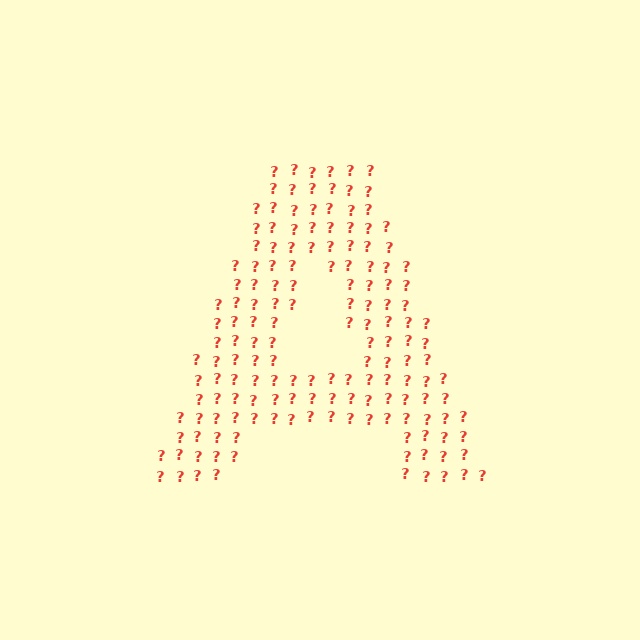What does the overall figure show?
The overall figure shows the letter A.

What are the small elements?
The small elements are question marks.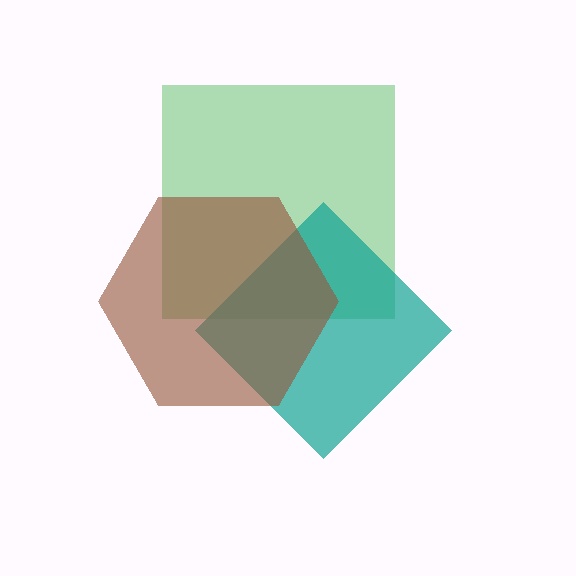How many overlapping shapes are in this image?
There are 3 overlapping shapes in the image.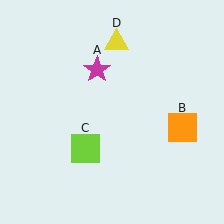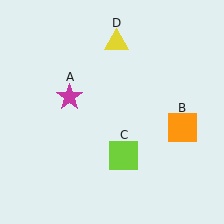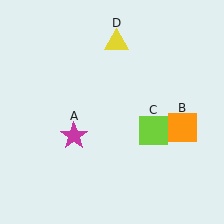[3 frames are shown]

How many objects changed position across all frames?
2 objects changed position: magenta star (object A), lime square (object C).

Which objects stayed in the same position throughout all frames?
Orange square (object B) and yellow triangle (object D) remained stationary.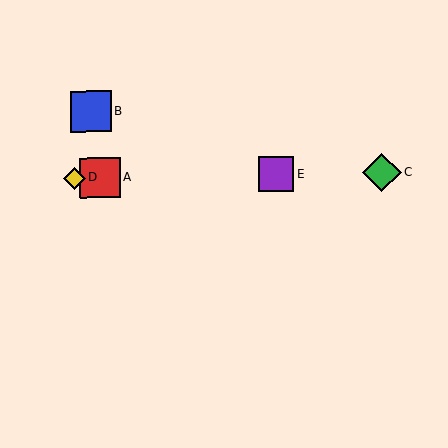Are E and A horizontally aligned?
Yes, both are at y≈174.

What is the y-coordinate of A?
Object A is at y≈178.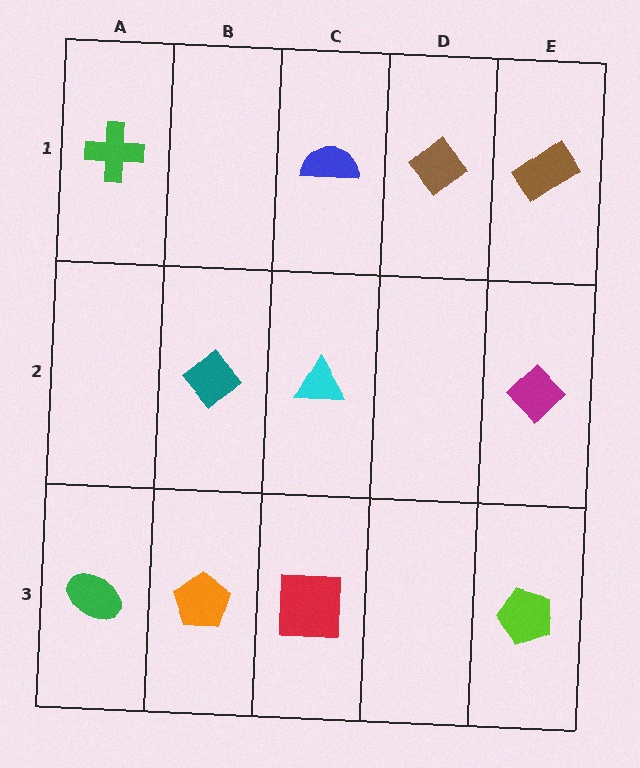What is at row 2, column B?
A teal diamond.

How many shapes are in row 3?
4 shapes.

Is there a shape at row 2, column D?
No, that cell is empty.